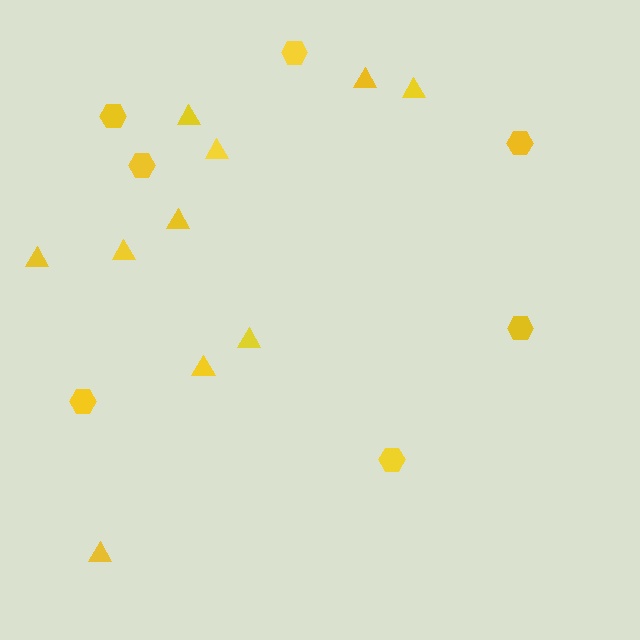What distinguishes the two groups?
There are 2 groups: one group of triangles (10) and one group of hexagons (7).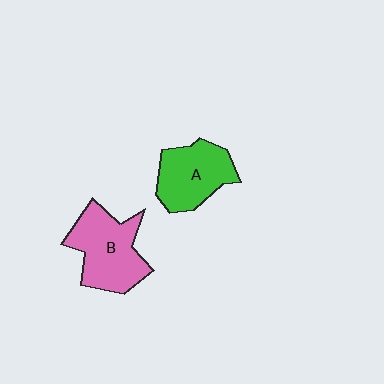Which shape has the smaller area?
Shape A (green).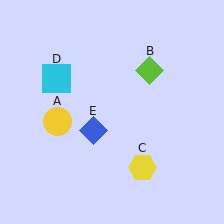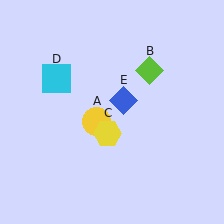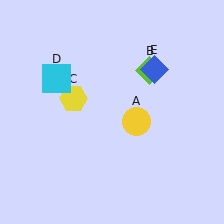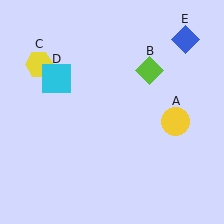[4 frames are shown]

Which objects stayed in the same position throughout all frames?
Lime diamond (object B) and cyan square (object D) remained stationary.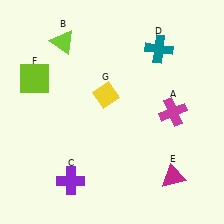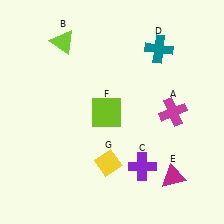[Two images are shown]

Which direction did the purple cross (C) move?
The purple cross (C) moved right.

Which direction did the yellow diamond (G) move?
The yellow diamond (G) moved down.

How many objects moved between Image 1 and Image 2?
3 objects moved between the two images.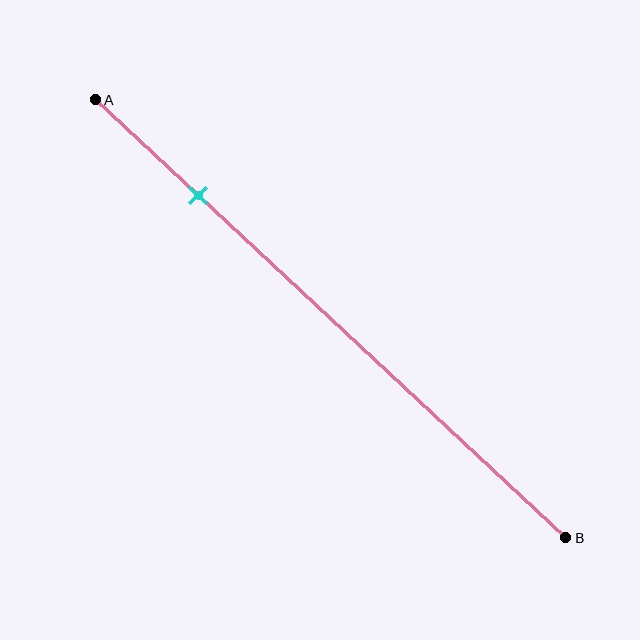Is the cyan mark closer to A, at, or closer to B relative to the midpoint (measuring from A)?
The cyan mark is closer to point A than the midpoint of segment AB.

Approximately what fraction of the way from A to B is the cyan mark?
The cyan mark is approximately 20% of the way from A to B.